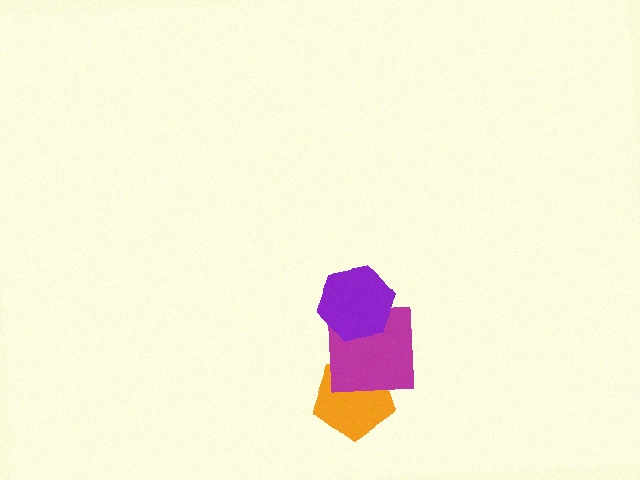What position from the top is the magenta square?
The magenta square is 2nd from the top.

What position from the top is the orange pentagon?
The orange pentagon is 3rd from the top.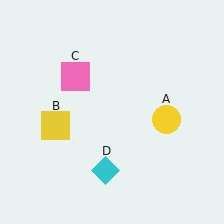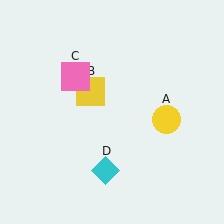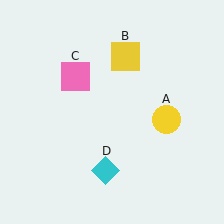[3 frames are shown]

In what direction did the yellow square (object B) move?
The yellow square (object B) moved up and to the right.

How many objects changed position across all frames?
1 object changed position: yellow square (object B).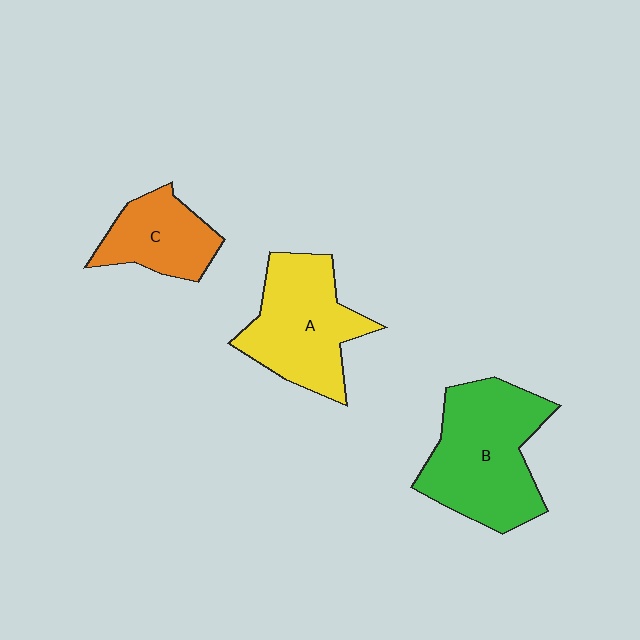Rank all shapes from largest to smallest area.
From largest to smallest: B (green), A (yellow), C (orange).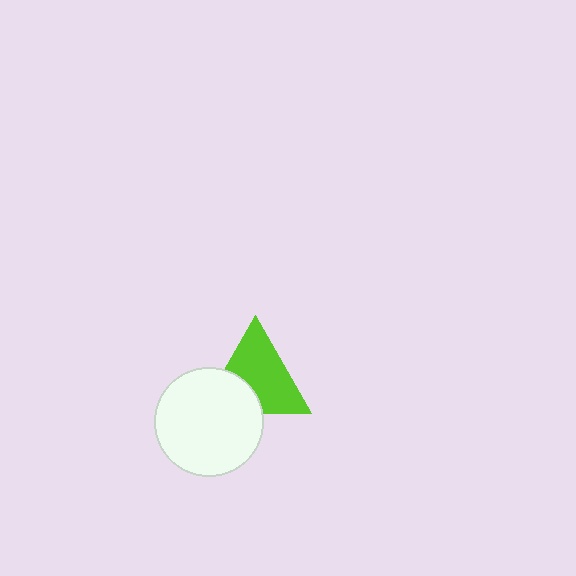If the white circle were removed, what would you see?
You would see the complete lime triangle.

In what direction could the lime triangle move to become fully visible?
The lime triangle could move up. That would shift it out from behind the white circle entirely.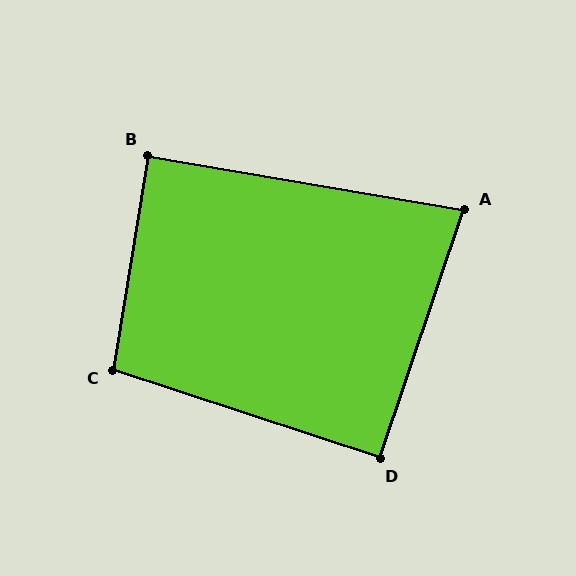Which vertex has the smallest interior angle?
A, at approximately 81 degrees.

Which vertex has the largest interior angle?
C, at approximately 99 degrees.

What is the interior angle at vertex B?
Approximately 89 degrees (approximately right).